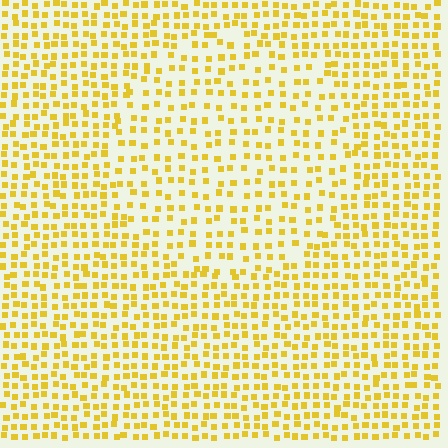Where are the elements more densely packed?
The elements are more densely packed outside the circle boundary.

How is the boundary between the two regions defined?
The boundary is defined by a change in element density (approximately 1.6x ratio). All elements are the same color, size, and shape.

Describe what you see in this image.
The image contains small yellow elements arranged at two different densities. A circle-shaped region is visible where the elements are less densely packed than the surrounding area.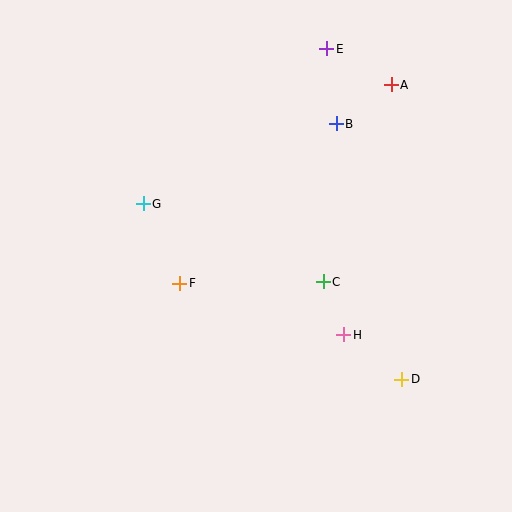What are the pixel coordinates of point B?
Point B is at (336, 124).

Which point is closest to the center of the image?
Point C at (323, 282) is closest to the center.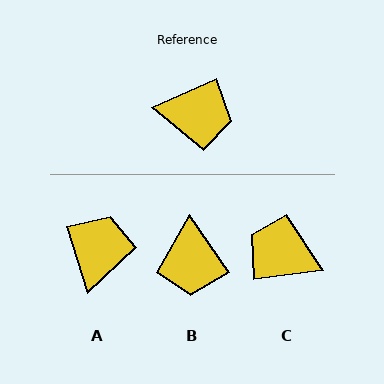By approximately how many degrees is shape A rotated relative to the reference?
Approximately 83 degrees counter-clockwise.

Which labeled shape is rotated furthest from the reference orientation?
C, about 163 degrees away.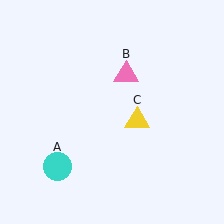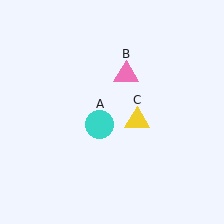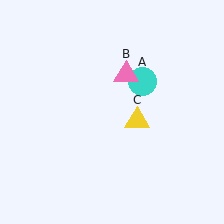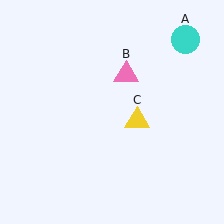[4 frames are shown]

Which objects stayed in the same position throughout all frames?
Pink triangle (object B) and yellow triangle (object C) remained stationary.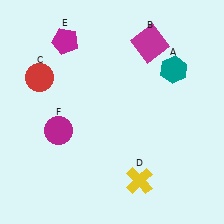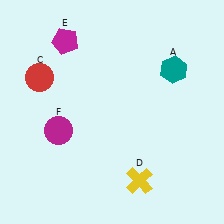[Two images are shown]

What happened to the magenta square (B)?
The magenta square (B) was removed in Image 2. It was in the top-right area of Image 1.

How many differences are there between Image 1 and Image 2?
There is 1 difference between the two images.